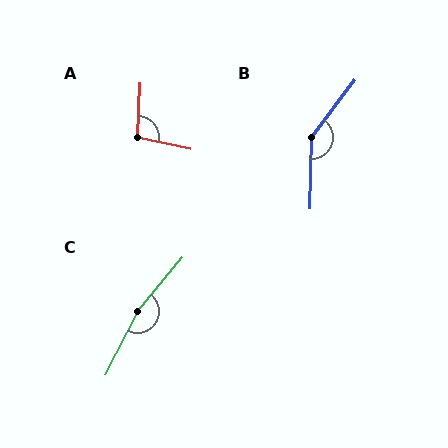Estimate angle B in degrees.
Approximately 144 degrees.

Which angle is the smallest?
A, at approximately 100 degrees.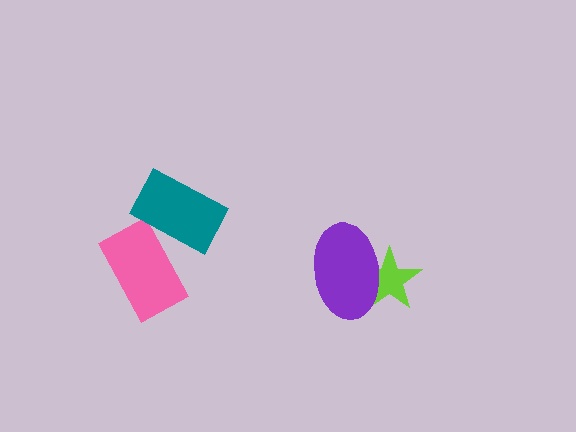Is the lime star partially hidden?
Yes, it is partially covered by another shape.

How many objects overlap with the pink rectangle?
1 object overlaps with the pink rectangle.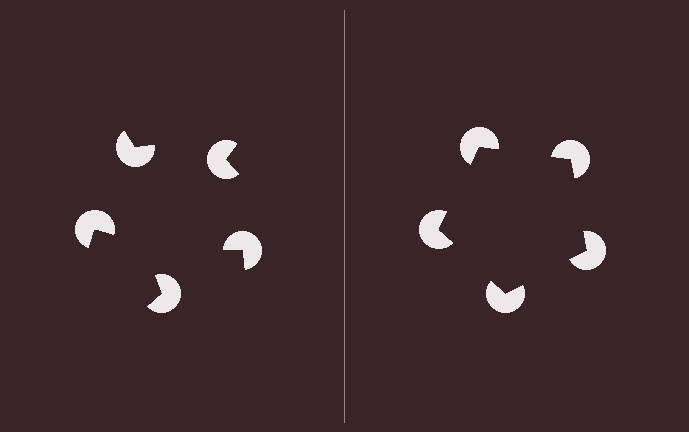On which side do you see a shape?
An illusory pentagon appears on the right side. On the left side the wedge cuts are rotated, so no coherent shape forms.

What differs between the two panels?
The pac-man discs are positioned identically on both sides; only the wedge orientations differ. On the right they align to a pentagon; on the left they are misaligned.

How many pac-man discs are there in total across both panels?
10 — 5 on each side.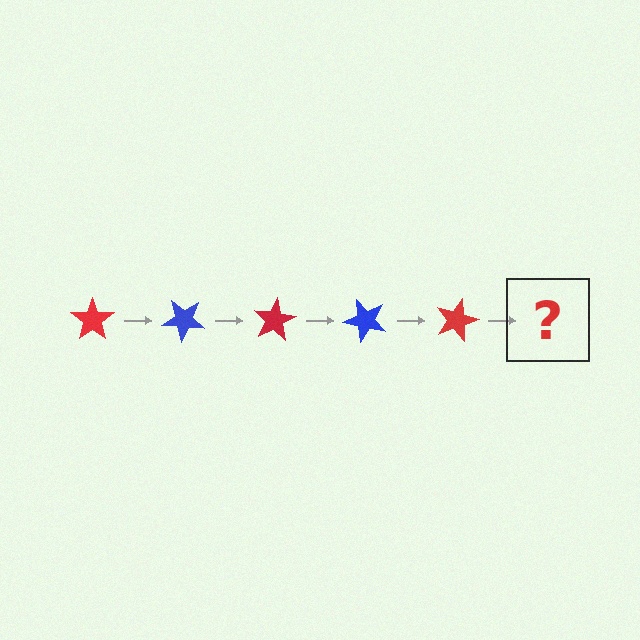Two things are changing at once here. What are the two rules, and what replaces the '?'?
The two rules are that it rotates 40 degrees each step and the color cycles through red and blue. The '?' should be a blue star, rotated 200 degrees from the start.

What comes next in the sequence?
The next element should be a blue star, rotated 200 degrees from the start.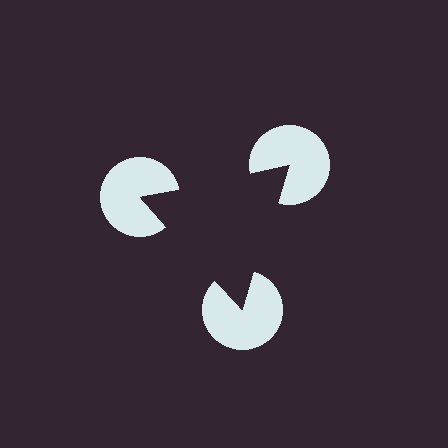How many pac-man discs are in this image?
There are 3 — one at each vertex of the illusory triangle.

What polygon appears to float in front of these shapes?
An illusory triangle — its edges are inferred from the aligned wedge cuts in the pac-man discs, not physically drawn.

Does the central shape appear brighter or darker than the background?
It typically appears slightly darker than the background, even though no actual brightness change is drawn.